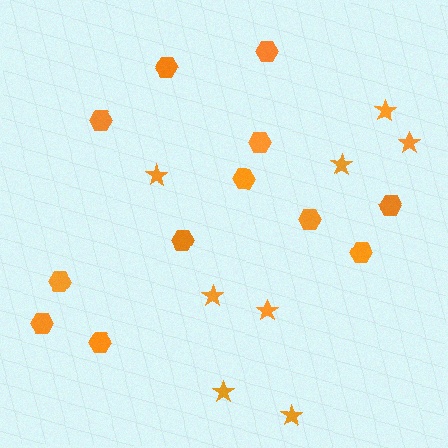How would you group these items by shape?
There are 2 groups: one group of stars (8) and one group of hexagons (12).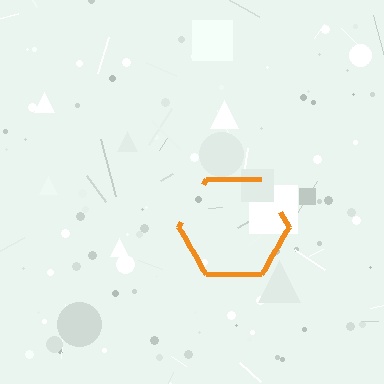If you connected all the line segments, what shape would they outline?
They would outline a hexagon.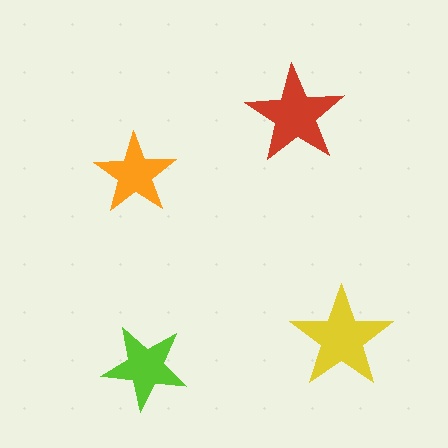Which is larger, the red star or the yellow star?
The yellow one.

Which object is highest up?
The red star is topmost.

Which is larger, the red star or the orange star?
The red one.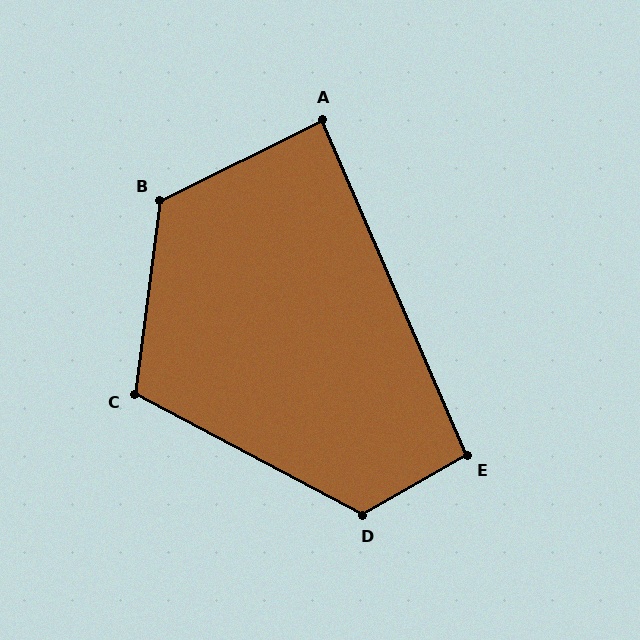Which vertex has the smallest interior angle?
A, at approximately 87 degrees.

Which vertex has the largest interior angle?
B, at approximately 124 degrees.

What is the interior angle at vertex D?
Approximately 122 degrees (obtuse).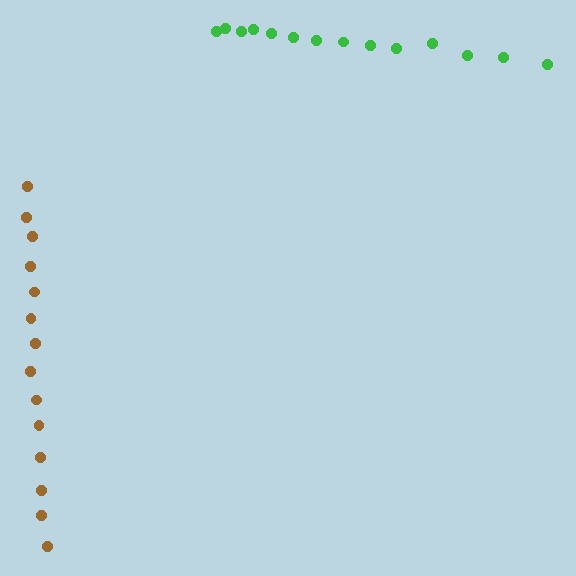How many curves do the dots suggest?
There are 2 distinct paths.